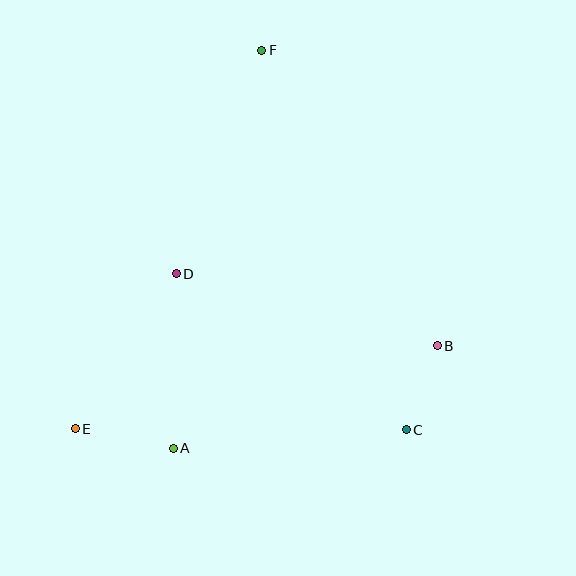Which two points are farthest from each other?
Points E and F are farthest from each other.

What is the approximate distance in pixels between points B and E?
The distance between B and E is approximately 371 pixels.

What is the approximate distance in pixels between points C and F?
The distance between C and F is approximately 406 pixels.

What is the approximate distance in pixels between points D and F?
The distance between D and F is approximately 239 pixels.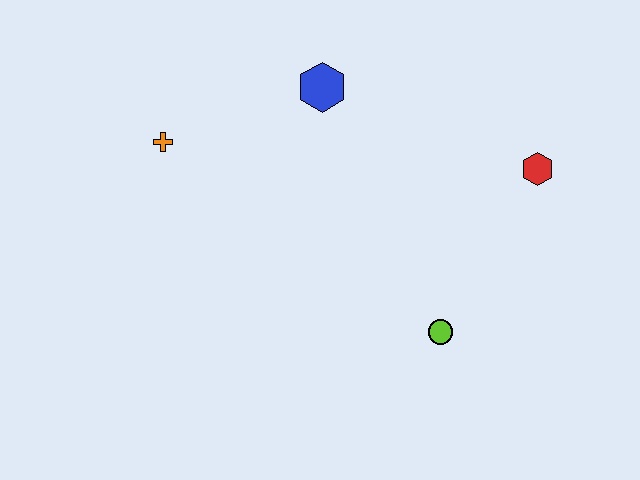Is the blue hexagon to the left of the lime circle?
Yes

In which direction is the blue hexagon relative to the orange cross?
The blue hexagon is to the right of the orange cross.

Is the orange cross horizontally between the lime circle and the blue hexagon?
No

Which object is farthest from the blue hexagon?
The lime circle is farthest from the blue hexagon.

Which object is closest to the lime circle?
The red hexagon is closest to the lime circle.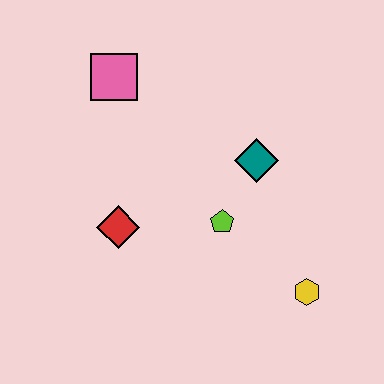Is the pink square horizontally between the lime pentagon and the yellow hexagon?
No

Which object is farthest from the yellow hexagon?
The pink square is farthest from the yellow hexagon.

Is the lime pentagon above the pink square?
No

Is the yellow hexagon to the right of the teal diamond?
Yes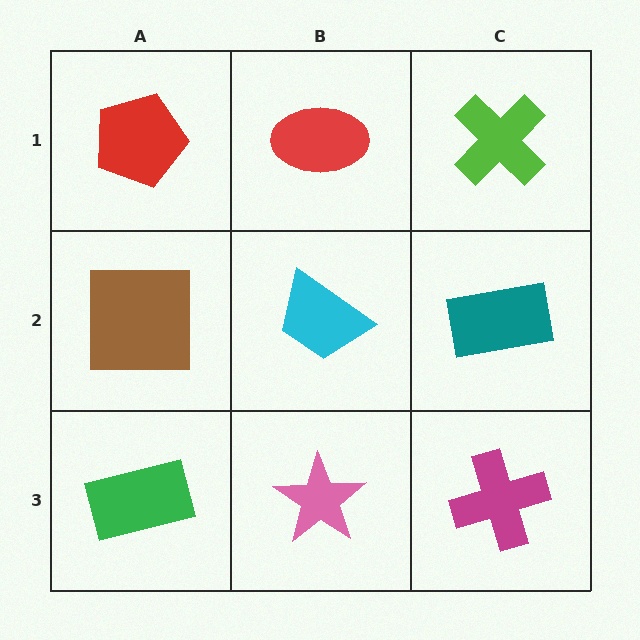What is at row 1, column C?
A lime cross.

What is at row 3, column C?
A magenta cross.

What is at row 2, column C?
A teal rectangle.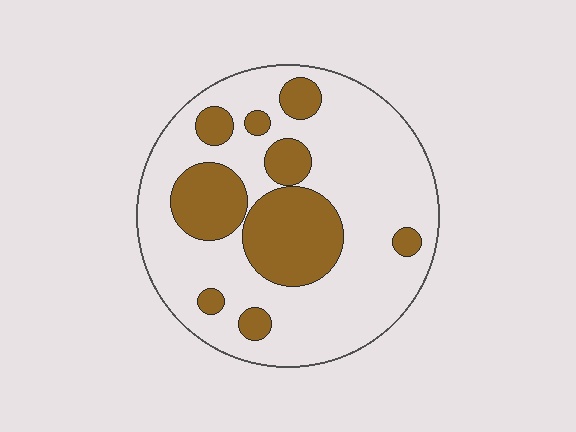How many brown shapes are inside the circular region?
9.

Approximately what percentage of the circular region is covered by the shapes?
Approximately 30%.